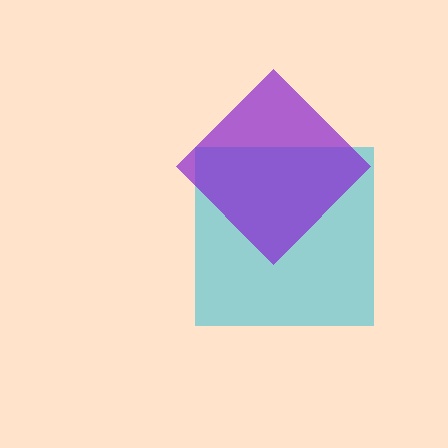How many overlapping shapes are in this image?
There are 2 overlapping shapes in the image.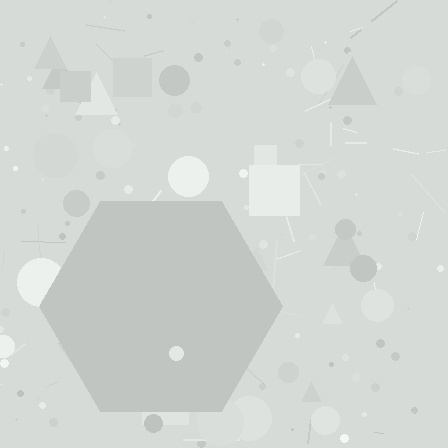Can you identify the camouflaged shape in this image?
The camouflaged shape is a hexagon.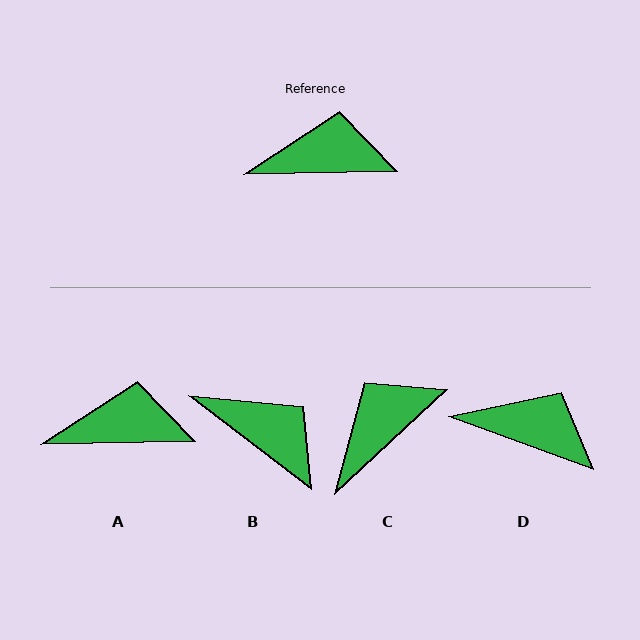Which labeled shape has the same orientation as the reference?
A.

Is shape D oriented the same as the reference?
No, it is off by about 21 degrees.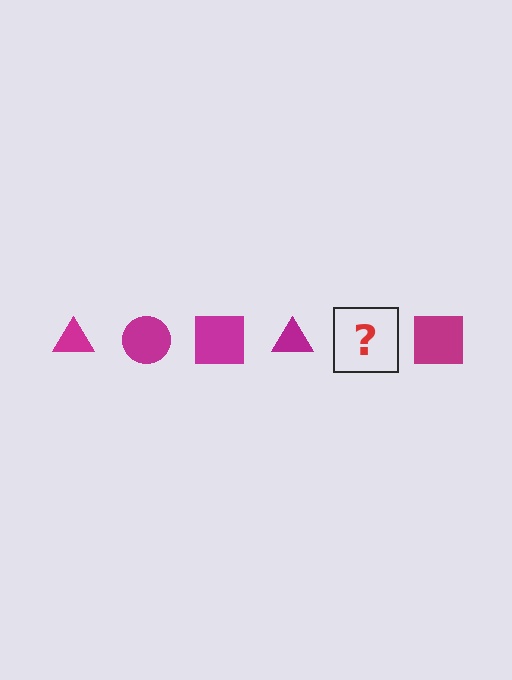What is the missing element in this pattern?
The missing element is a magenta circle.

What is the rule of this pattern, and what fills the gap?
The rule is that the pattern cycles through triangle, circle, square shapes in magenta. The gap should be filled with a magenta circle.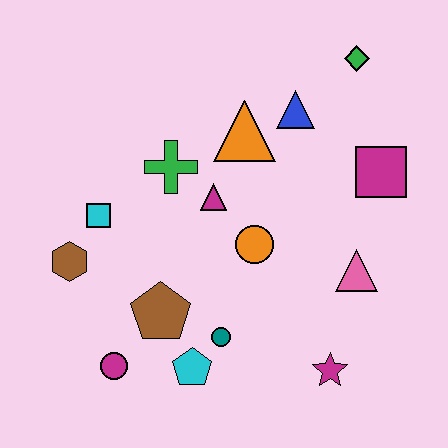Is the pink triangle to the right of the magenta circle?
Yes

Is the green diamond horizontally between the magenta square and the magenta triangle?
Yes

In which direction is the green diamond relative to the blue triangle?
The green diamond is to the right of the blue triangle.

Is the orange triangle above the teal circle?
Yes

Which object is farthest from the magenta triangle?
The magenta star is farthest from the magenta triangle.